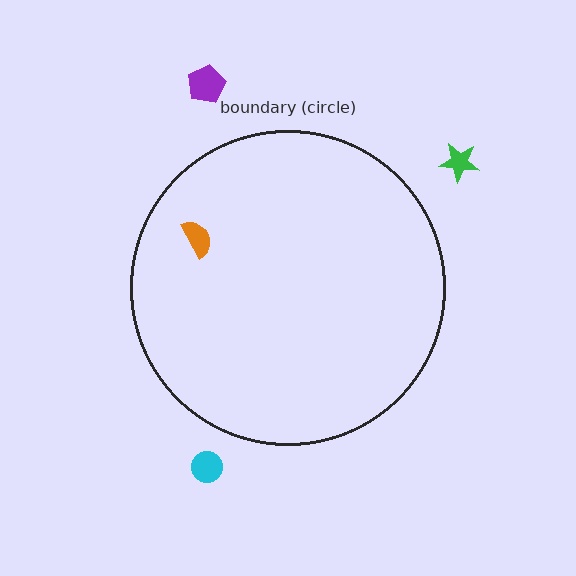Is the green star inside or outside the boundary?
Outside.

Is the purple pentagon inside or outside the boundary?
Outside.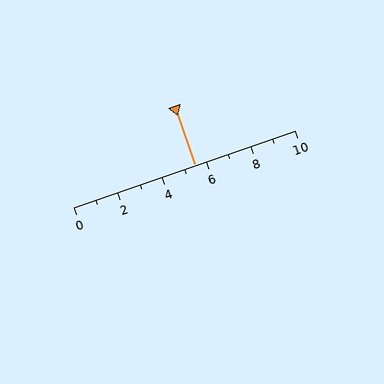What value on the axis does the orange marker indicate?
The marker indicates approximately 5.5.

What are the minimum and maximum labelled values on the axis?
The axis runs from 0 to 10.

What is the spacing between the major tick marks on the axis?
The major ticks are spaced 2 apart.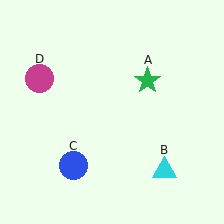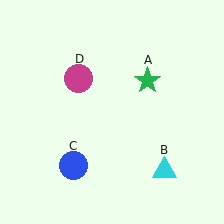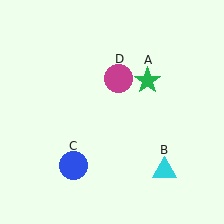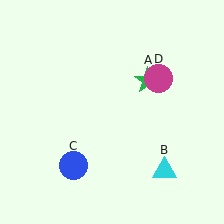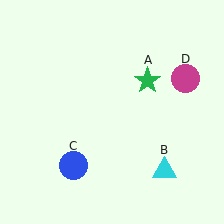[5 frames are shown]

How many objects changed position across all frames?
1 object changed position: magenta circle (object D).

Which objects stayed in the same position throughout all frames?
Green star (object A) and cyan triangle (object B) and blue circle (object C) remained stationary.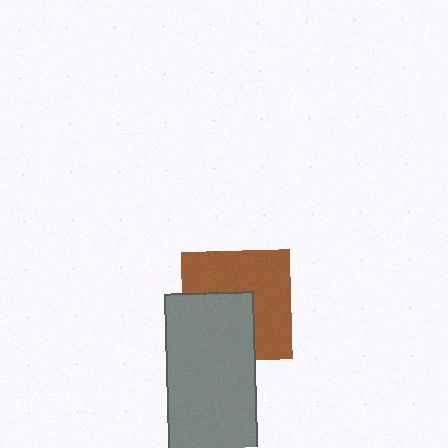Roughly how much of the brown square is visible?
About half of it is visible (roughly 58%).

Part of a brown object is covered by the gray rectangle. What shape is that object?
It is a square.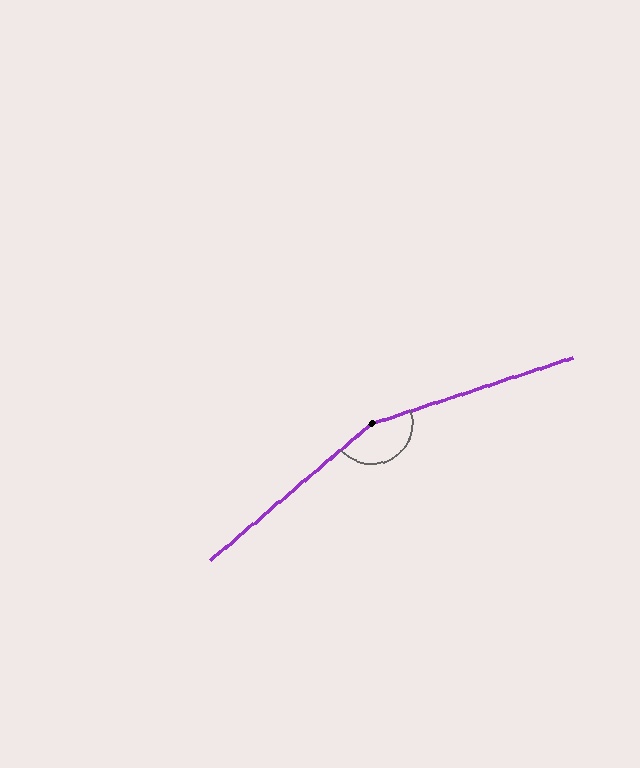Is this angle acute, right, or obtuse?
It is obtuse.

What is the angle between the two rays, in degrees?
Approximately 158 degrees.